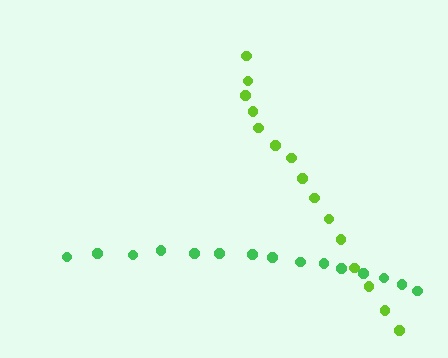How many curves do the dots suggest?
There are 2 distinct paths.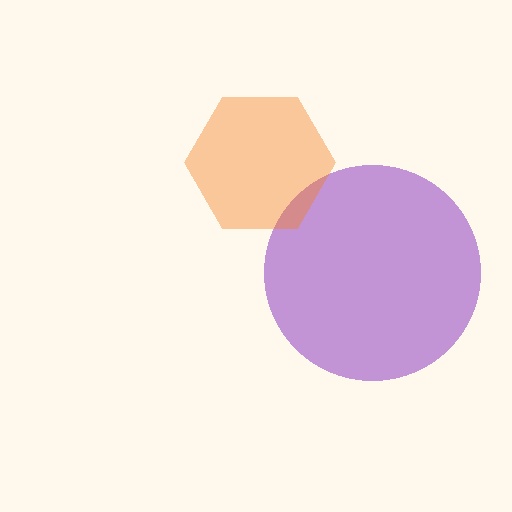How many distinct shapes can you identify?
There are 2 distinct shapes: a purple circle, an orange hexagon.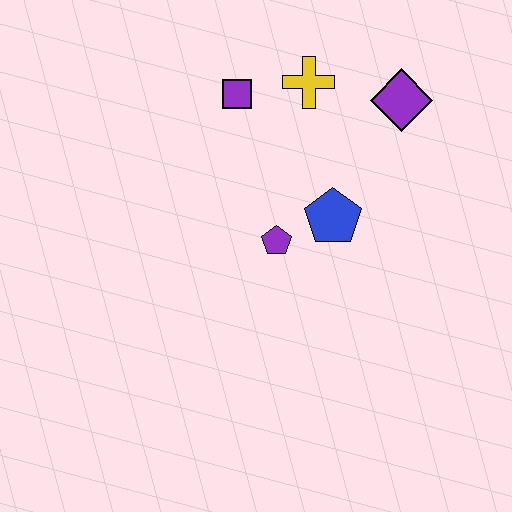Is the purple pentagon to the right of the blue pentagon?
No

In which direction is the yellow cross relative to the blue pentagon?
The yellow cross is above the blue pentagon.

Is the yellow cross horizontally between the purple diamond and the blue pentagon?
No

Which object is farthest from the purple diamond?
The purple pentagon is farthest from the purple diamond.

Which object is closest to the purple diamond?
The yellow cross is closest to the purple diamond.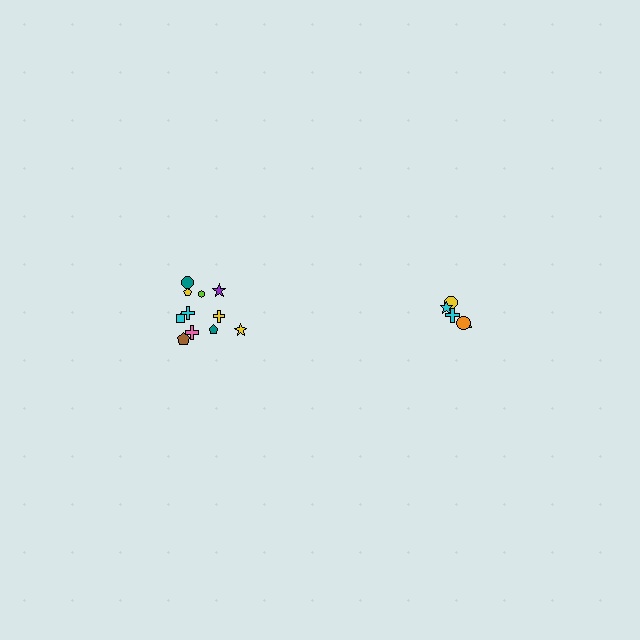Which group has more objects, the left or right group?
The left group.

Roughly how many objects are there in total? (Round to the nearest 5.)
Roughly 15 objects in total.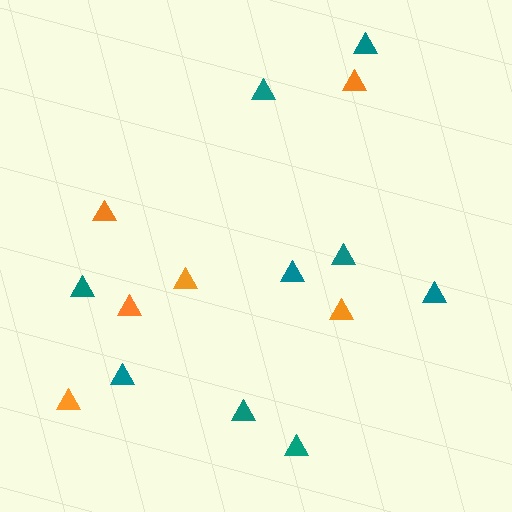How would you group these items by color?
There are 2 groups: one group of orange triangles (6) and one group of teal triangles (9).